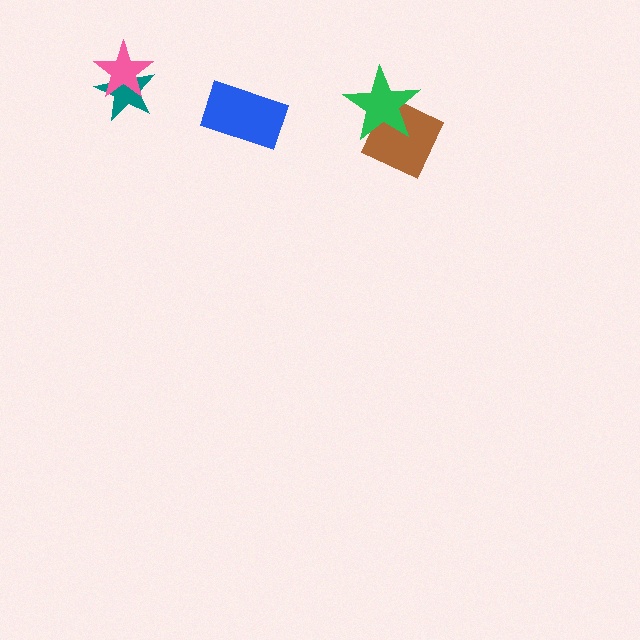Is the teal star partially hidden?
Yes, it is partially covered by another shape.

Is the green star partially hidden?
No, no other shape covers it.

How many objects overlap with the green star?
1 object overlaps with the green star.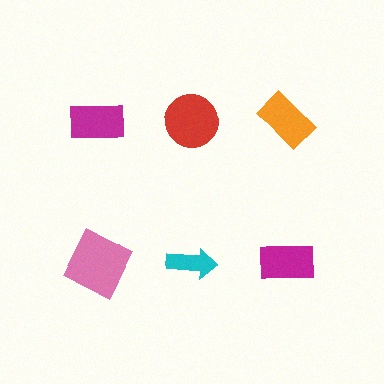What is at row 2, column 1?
A pink square.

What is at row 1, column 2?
A red circle.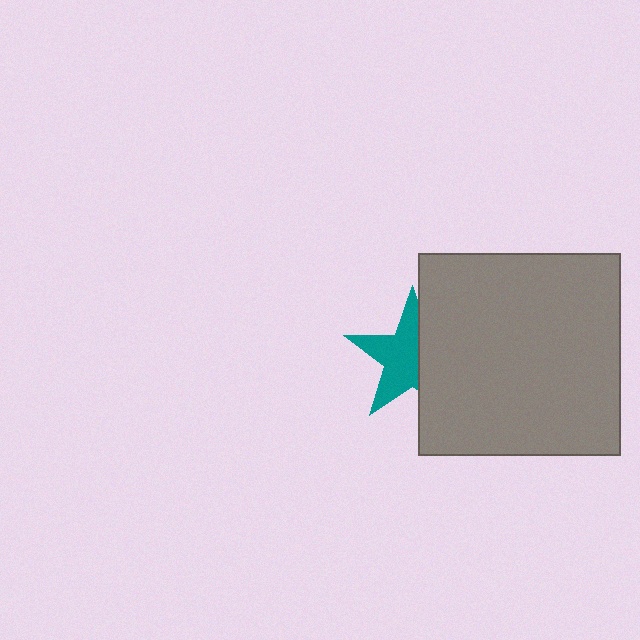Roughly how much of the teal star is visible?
About half of it is visible (roughly 59%).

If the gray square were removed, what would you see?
You would see the complete teal star.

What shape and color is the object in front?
The object in front is a gray square.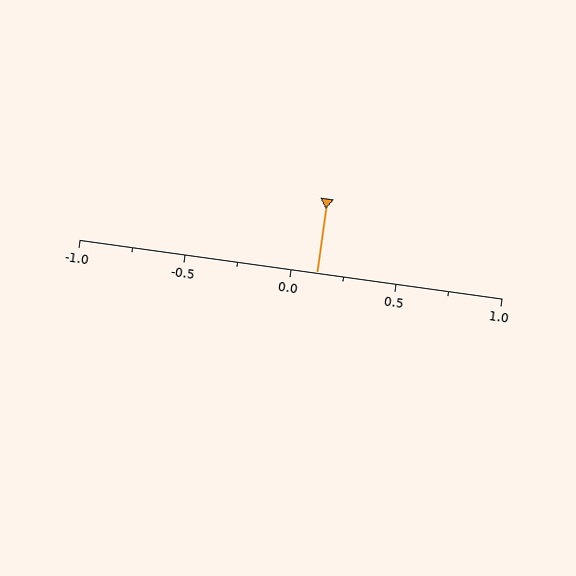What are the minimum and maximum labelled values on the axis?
The axis runs from -1.0 to 1.0.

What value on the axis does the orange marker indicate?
The marker indicates approximately 0.12.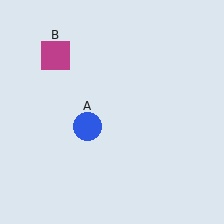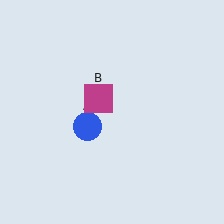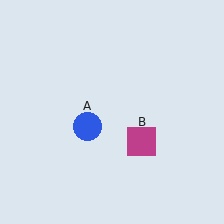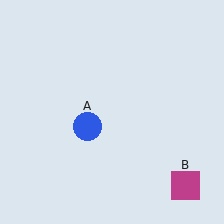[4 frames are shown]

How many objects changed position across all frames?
1 object changed position: magenta square (object B).